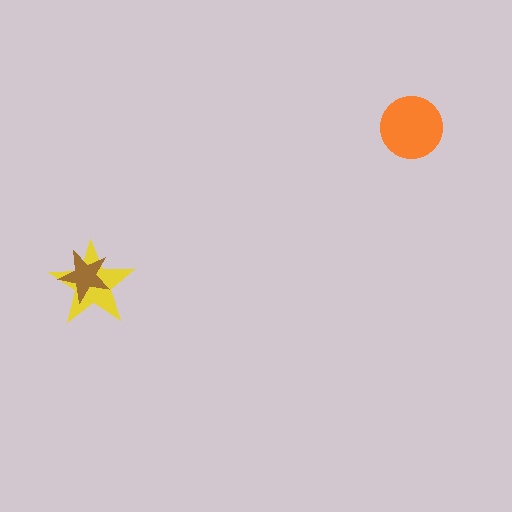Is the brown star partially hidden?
No, no other shape covers it.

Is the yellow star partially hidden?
Yes, it is partially covered by another shape.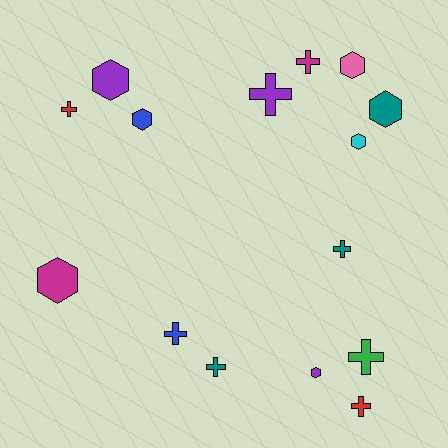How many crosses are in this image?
There are 8 crosses.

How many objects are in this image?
There are 15 objects.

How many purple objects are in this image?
There are 3 purple objects.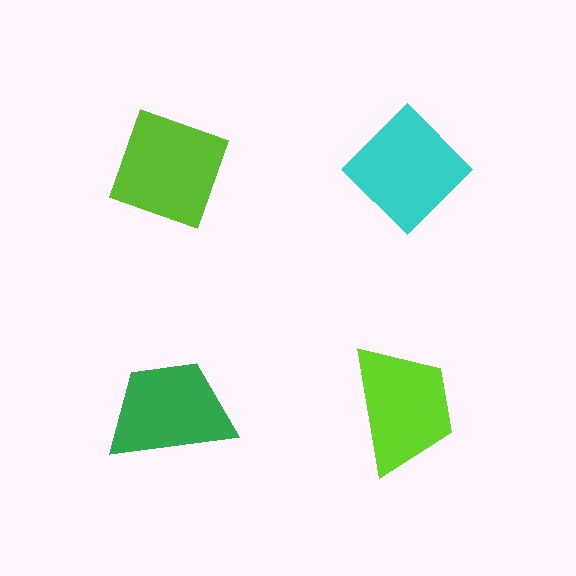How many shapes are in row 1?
2 shapes.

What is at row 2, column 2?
A lime trapezoid.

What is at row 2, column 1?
A green trapezoid.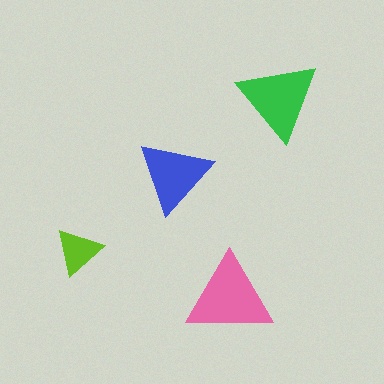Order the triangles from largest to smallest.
the pink one, the green one, the blue one, the lime one.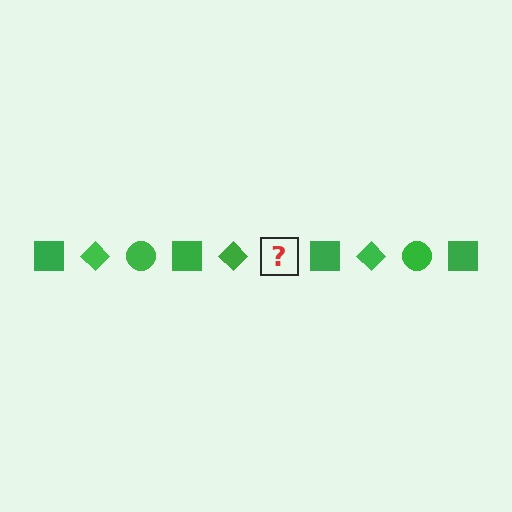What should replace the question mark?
The question mark should be replaced with a green circle.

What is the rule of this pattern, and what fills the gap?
The rule is that the pattern cycles through square, diamond, circle shapes in green. The gap should be filled with a green circle.